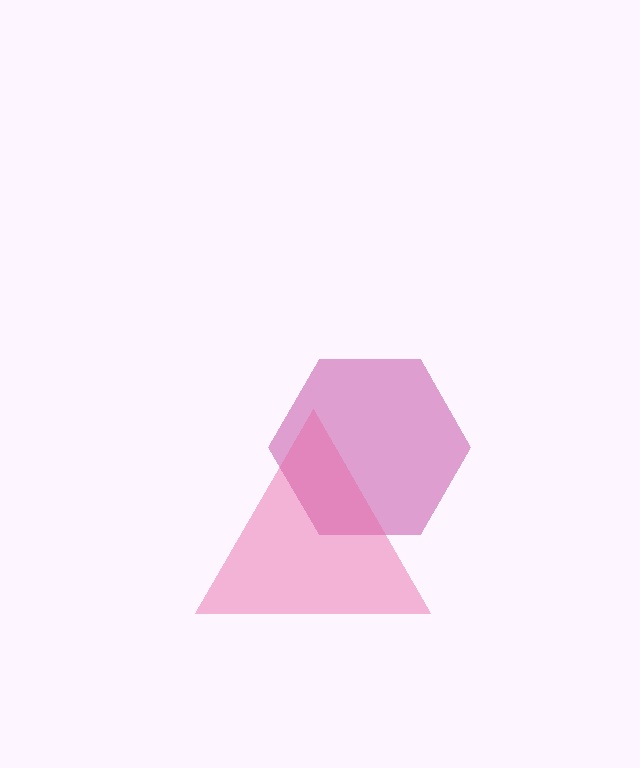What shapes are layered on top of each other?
The layered shapes are: a magenta hexagon, a pink triangle.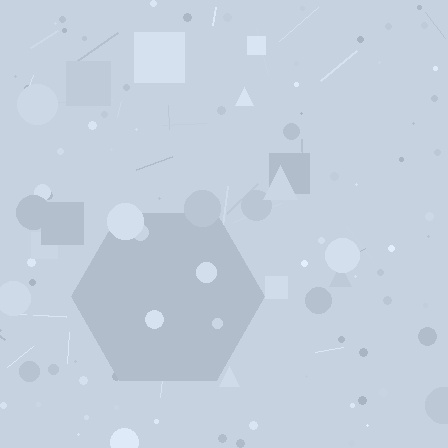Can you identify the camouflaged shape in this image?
The camouflaged shape is a hexagon.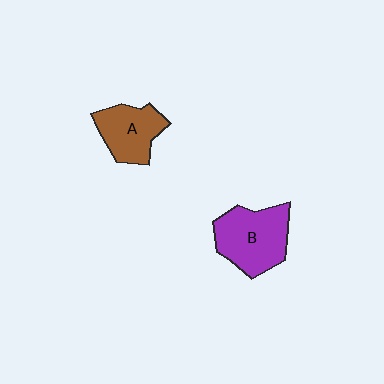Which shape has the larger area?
Shape B (purple).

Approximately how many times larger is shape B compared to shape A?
Approximately 1.3 times.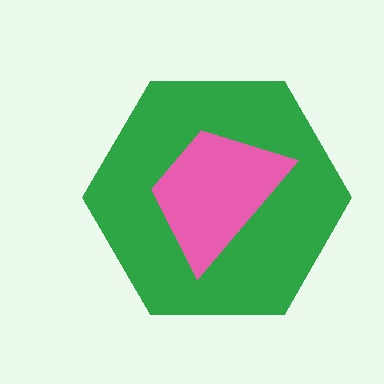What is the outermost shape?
The green hexagon.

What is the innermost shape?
The pink trapezoid.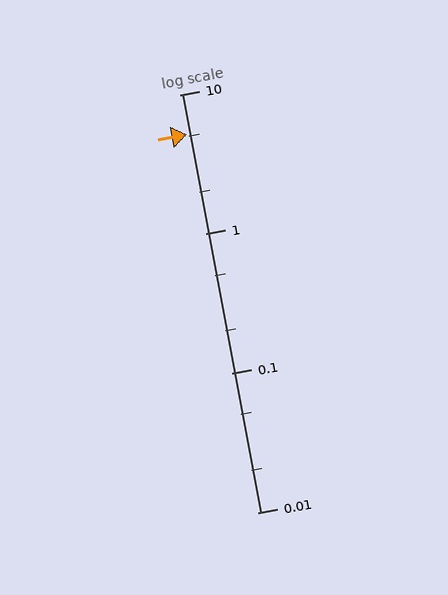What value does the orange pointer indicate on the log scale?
The pointer indicates approximately 5.2.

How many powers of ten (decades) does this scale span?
The scale spans 3 decades, from 0.01 to 10.